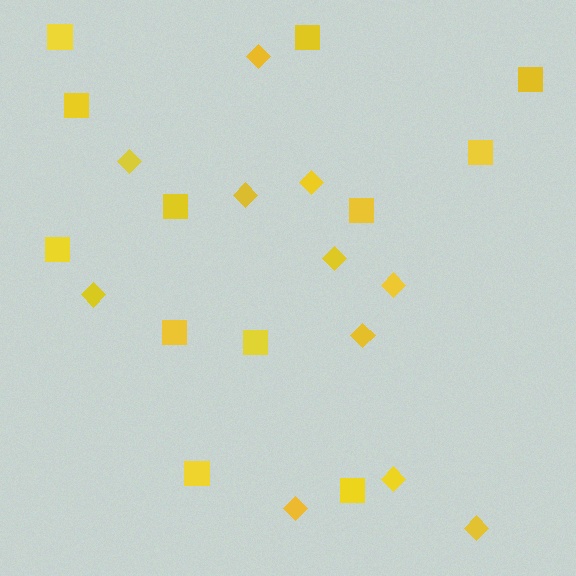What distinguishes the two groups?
There are 2 groups: one group of diamonds (11) and one group of squares (12).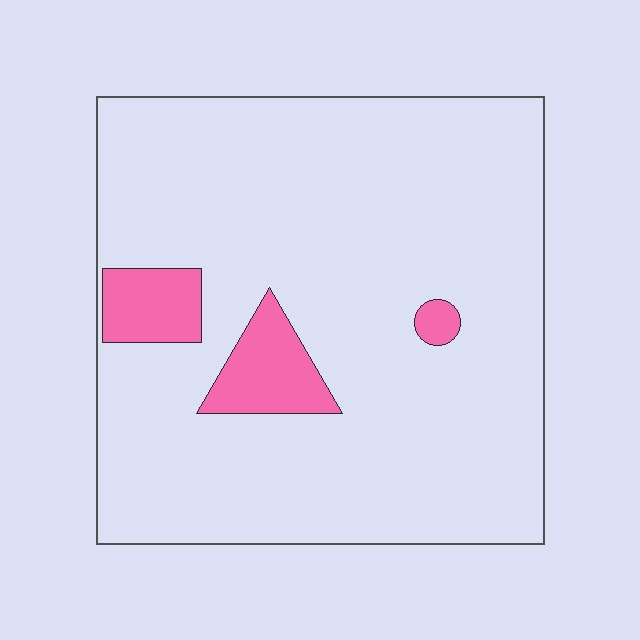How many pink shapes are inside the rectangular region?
3.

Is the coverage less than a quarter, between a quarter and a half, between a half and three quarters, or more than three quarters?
Less than a quarter.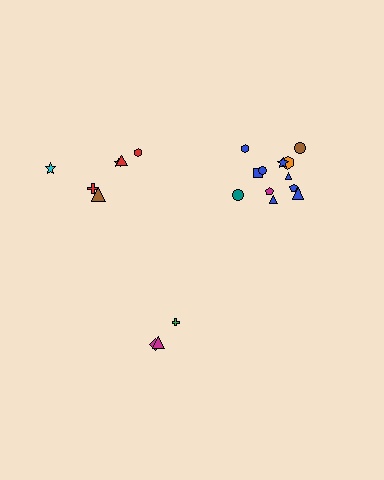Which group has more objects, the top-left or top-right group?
The top-right group.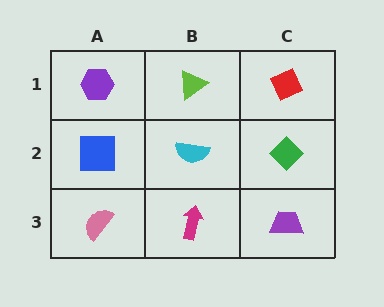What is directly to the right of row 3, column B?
A purple trapezoid.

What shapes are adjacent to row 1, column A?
A blue square (row 2, column A), a lime triangle (row 1, column B).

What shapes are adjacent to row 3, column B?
A cyan semicircle (row 2, column B), a pink semicircle (row 3, column A), a purple trapezoid (row 3, column C).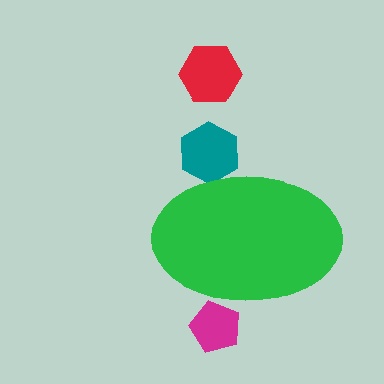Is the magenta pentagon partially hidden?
Yes, the magenta pentagon is partially hidden behind the green ellipse.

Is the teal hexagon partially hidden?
Yes, the teal hexagon is partially hidden behind the green ellipse.